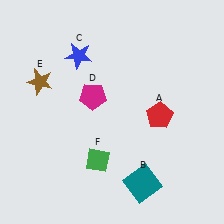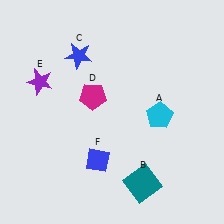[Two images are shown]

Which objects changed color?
A changed from red to cyan. E changed from brown to purple. F changed from green to blue.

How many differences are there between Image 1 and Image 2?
There are 3 differences between the two images.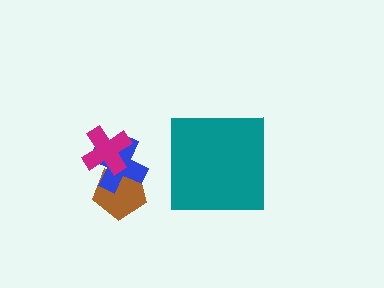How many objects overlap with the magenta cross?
2 objects overlap with the magenta cross.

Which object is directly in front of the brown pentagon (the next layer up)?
The blue cross is directly in front of the brown pentagon.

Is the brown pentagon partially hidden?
Yes, it is partially covered by another shape.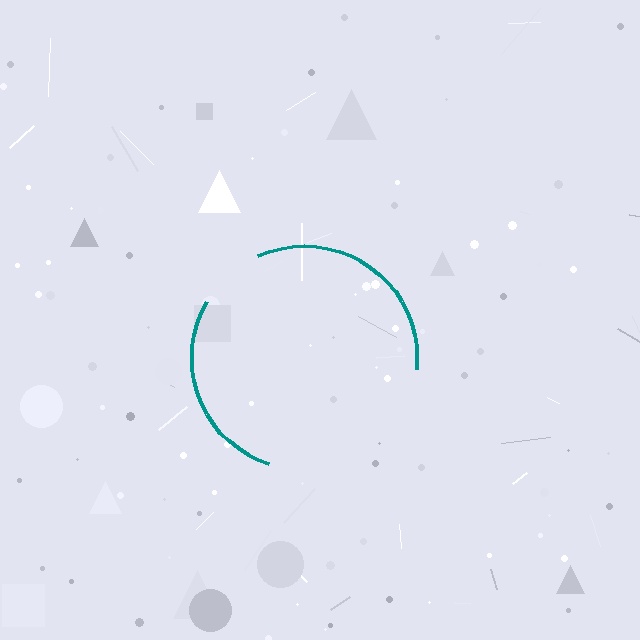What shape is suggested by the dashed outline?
The dashed outline suggests a circle.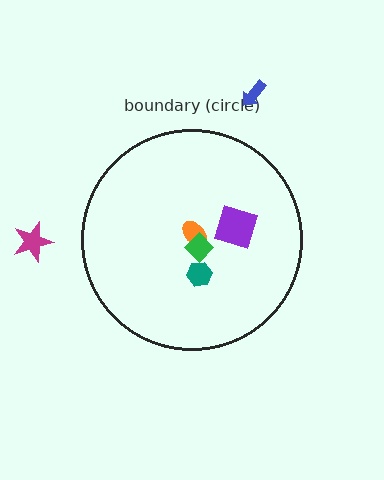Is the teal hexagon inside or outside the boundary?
Inside.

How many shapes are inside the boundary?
4 inside, 2 outside.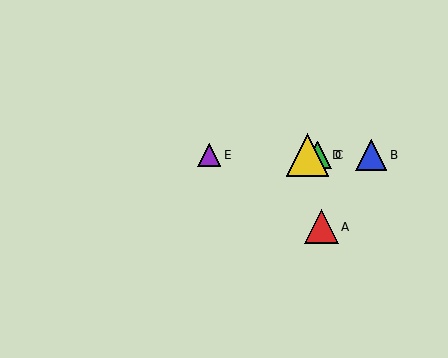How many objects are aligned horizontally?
4 objects (B, C, D, E) are aligned horizontally.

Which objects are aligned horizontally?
Objects B, C, D, E are aligned horizontally.